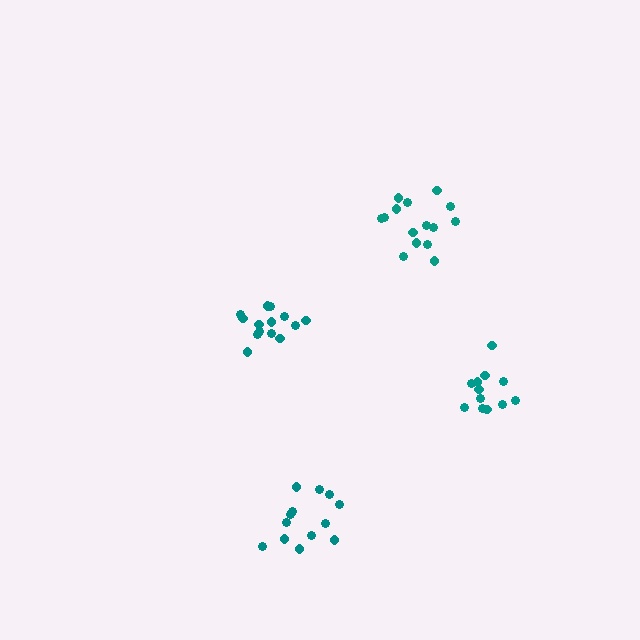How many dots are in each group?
Group 1: 14 dots, Group 2: 13 dots, Group 3: 15 dots, Group 4: 12 dots (54 total).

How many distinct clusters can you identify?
There are 4 distinct clusters.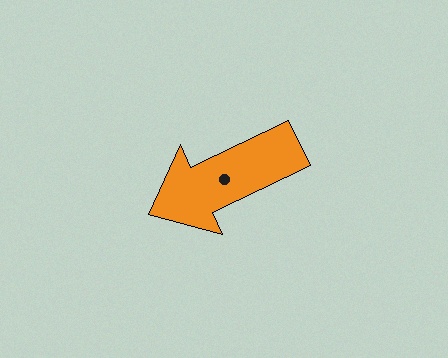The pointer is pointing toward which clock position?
Roughly 8 o'clock.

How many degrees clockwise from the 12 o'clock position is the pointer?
Approximately 245 degrees.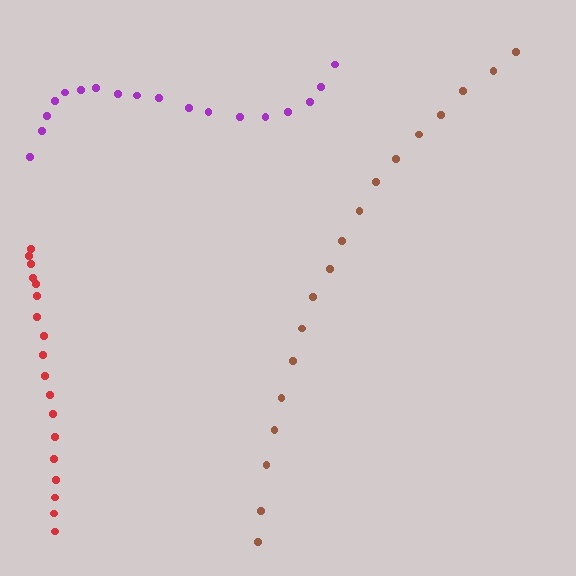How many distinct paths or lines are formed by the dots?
There are 3 distinct paths.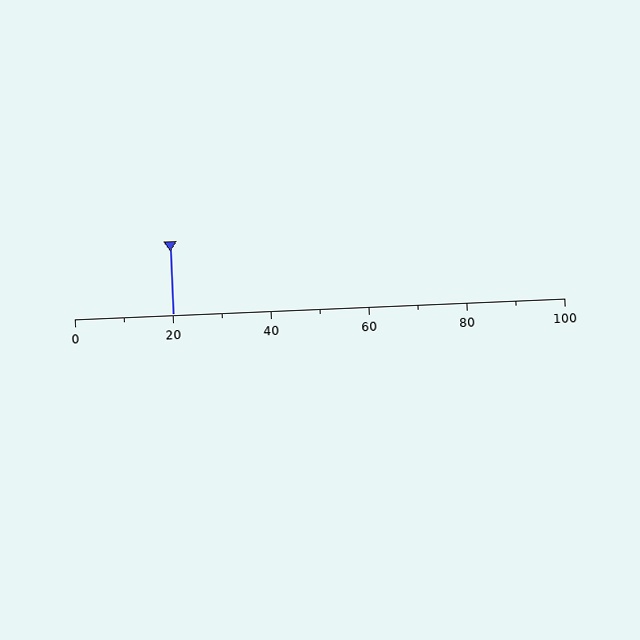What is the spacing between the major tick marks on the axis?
The major ticks are spaced 20 apart.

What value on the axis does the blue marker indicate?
The marker indicates approximately 20.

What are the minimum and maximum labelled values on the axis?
The axis runs from 0 to 100.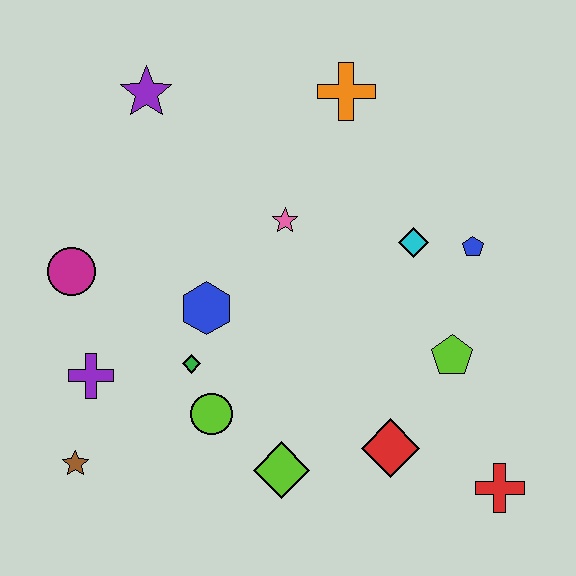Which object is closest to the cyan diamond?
The blue pentagon is closest to the cyan diamond.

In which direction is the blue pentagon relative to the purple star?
The blue pentagon is to the right of the purple star.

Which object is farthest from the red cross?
The purple star is farthest from the red cross.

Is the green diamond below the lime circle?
No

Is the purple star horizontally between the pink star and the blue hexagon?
No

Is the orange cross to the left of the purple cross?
No